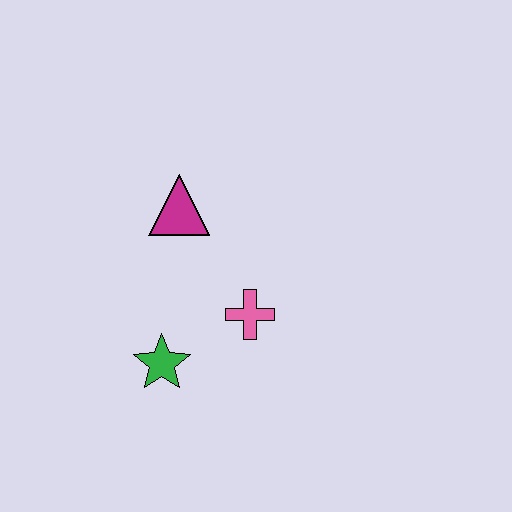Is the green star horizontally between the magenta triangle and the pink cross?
No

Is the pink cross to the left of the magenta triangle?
No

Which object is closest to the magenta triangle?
The pink cross is closest to the magenta triangle.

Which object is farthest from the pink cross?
The magenta triangle is farthest from the pink cross.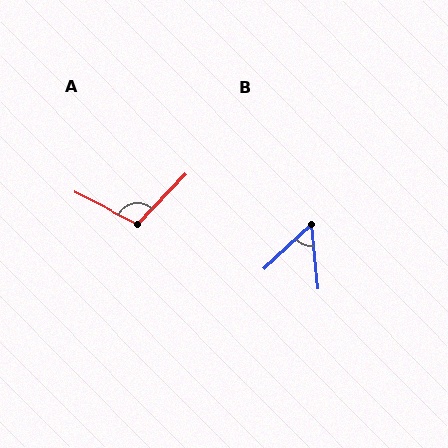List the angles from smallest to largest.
B (53°), A (107°).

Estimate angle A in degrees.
Approximately 107 degrees.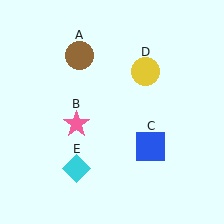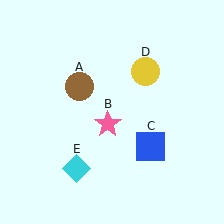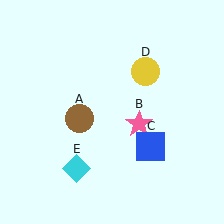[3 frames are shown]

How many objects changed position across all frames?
2 objects changed position: brown circle (object A), pink star (object B).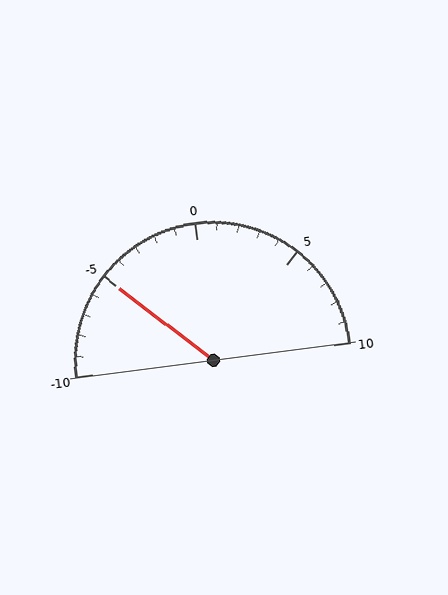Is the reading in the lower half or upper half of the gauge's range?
The reading is in the lower half of the range (-10 to 10).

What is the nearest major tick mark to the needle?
The nearest major tick mark is -5.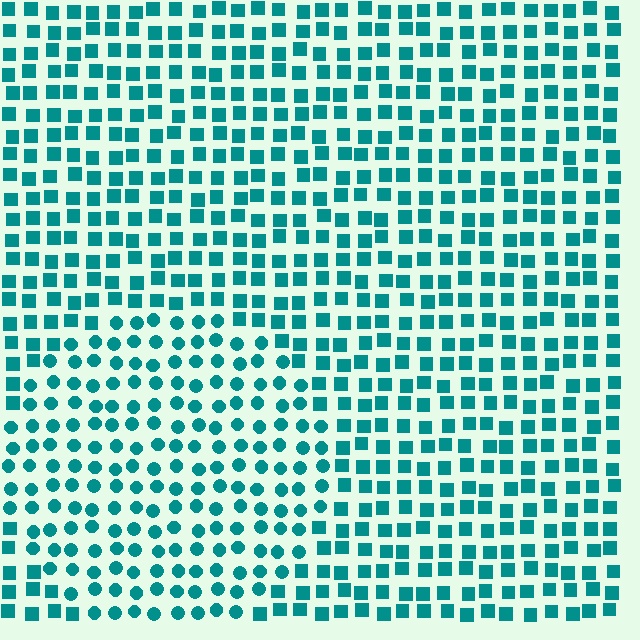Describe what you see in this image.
The image is filled with small teal elements arranged in a uniform grid. A circle-shaped region contains circles, while the surrounding area contains squares. The boundary is defined purely by the change in element shape.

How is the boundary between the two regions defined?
The boundary is defined by a change in element shape: circles inside vs. squares outside. All elements share the same color and spacing.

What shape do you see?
I see a circle.